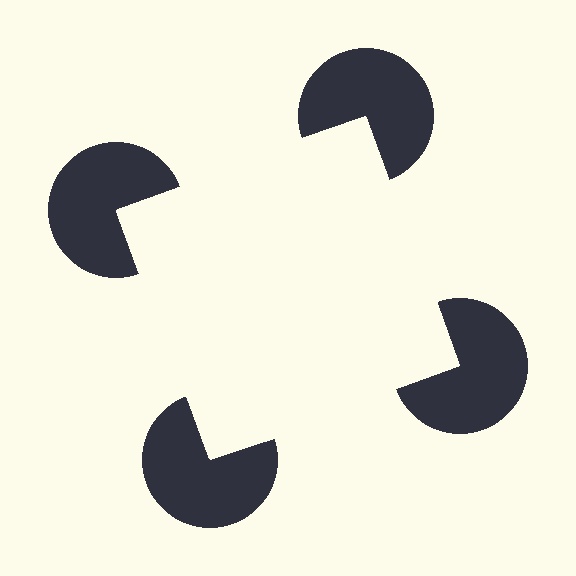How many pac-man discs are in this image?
There are 4 — one at each vertex of the illusory square.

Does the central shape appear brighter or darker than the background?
It typically appears slightly brighter than the background, even though no actual brightness change is drawn.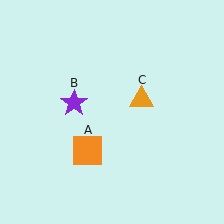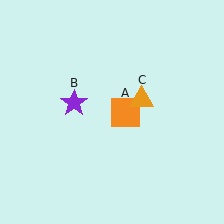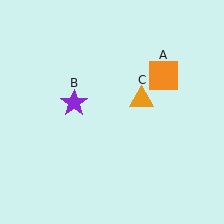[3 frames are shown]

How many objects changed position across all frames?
1 object changed position: orange square (object A).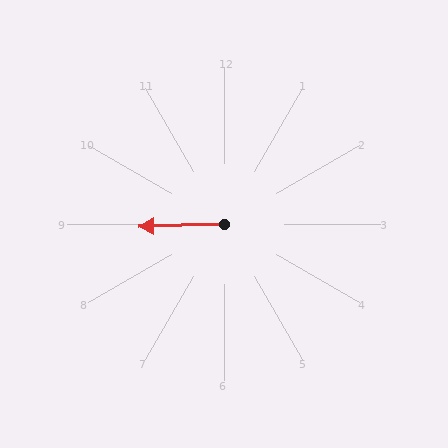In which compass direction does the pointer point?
West.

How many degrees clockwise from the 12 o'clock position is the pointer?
Approximately 268 degrees.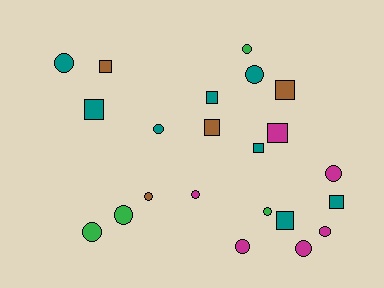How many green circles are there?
There are 4 green circles.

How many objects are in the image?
There are 22 objects.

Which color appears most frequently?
Teal, with 8 objects.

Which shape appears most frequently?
Circle, with 13 objects.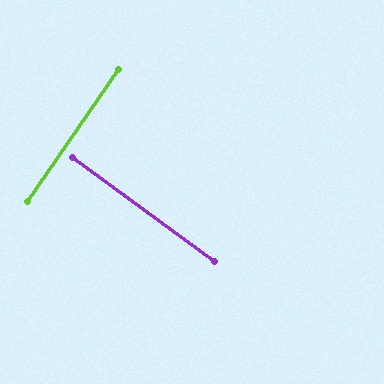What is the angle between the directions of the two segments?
Approximately 88 degrees.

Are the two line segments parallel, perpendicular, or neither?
Perpendicular — they meet at approximately 88°.